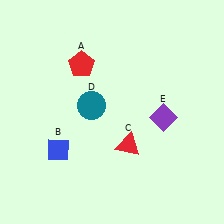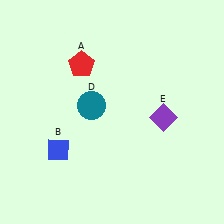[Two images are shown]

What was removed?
The red triangle (C) was removed in Image 2.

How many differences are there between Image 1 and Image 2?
There is 1 difference between the two images.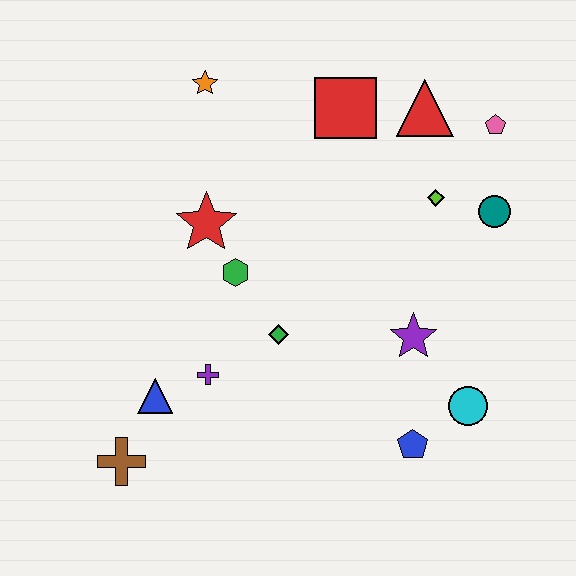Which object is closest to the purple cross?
The blue triangle is closest to the purple cross.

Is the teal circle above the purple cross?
Yes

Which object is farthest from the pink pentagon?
The brown cross is farthest from the pink pentagon.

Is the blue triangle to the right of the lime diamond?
No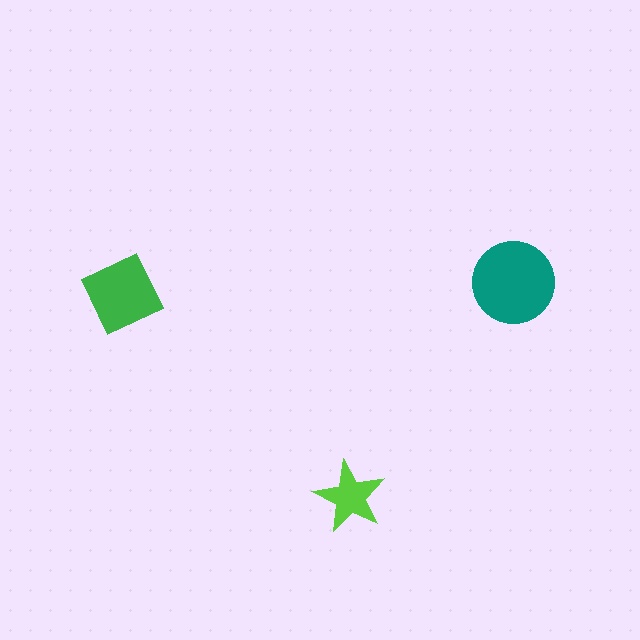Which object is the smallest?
The lime star.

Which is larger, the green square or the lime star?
The green square.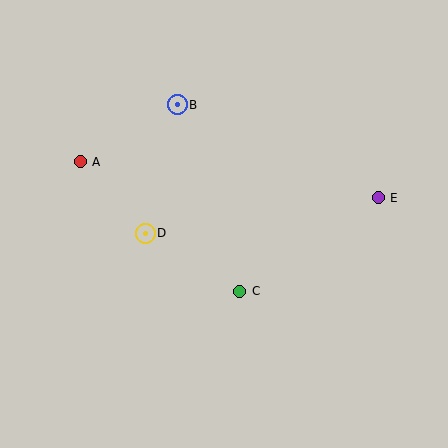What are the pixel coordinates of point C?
Point C is at (240, 291).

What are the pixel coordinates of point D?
Point D is at (145, 233).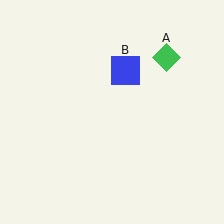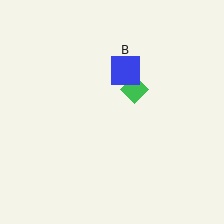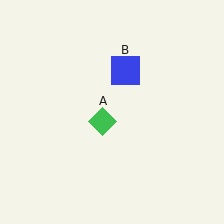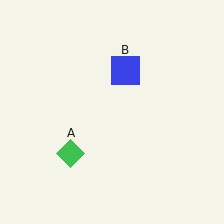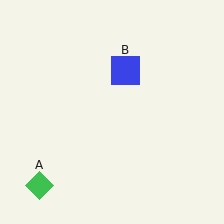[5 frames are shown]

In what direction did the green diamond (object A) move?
The green diamond (object A) moved down and to the left.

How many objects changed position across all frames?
1 object changed position: green diamond (object A).